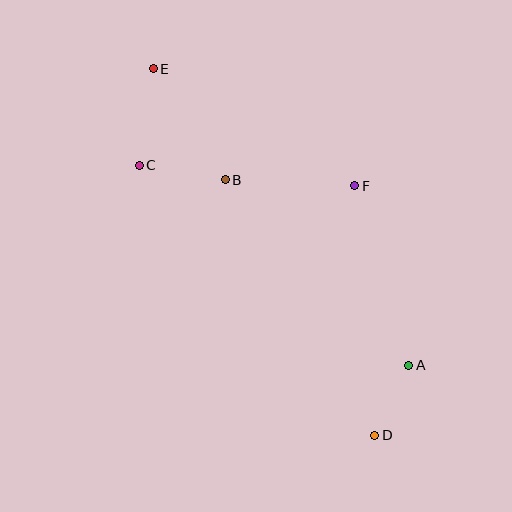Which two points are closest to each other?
Points A and D are closest to each other.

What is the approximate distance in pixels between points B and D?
The distance between B and D is approximately 296 pixels.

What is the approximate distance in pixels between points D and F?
The distance between D and F is approximately 250 pixels.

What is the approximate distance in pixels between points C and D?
The distance between C and D is approximately 358 pixels.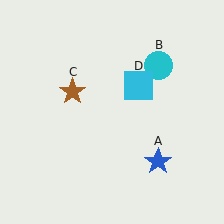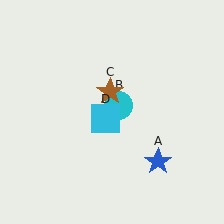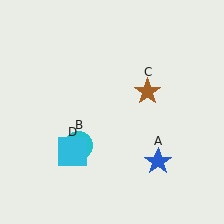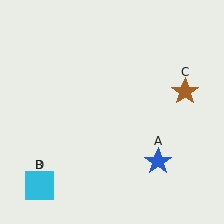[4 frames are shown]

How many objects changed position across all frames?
3 objects changed position: cyan circle (object B), brown star (object C), cyan square (object D).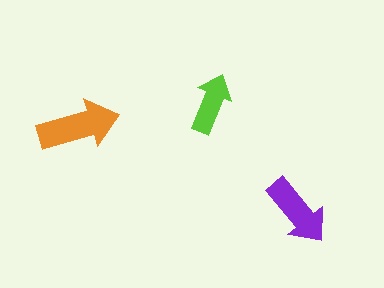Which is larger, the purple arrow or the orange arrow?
The orange one.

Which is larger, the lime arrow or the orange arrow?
The orange one.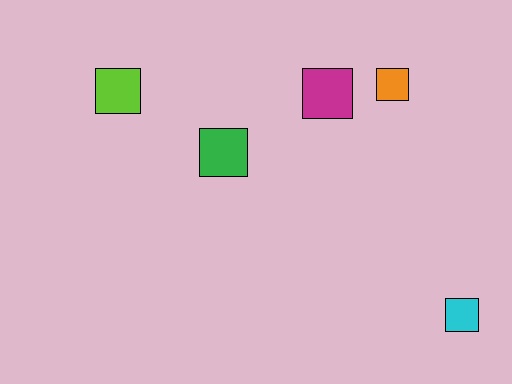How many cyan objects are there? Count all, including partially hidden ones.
There is 1 cyan object.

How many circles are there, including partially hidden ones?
There are no circles.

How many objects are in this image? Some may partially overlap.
There are 5 objects.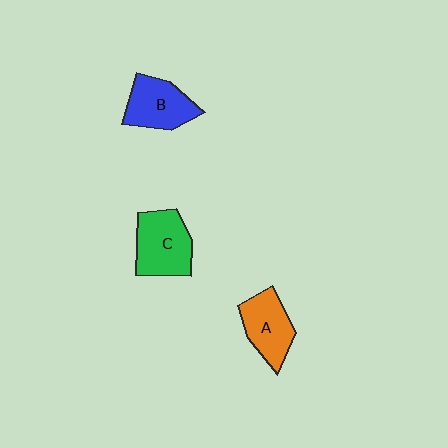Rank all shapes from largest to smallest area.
From largest to smallest: C (green), B (blue), A (orange).